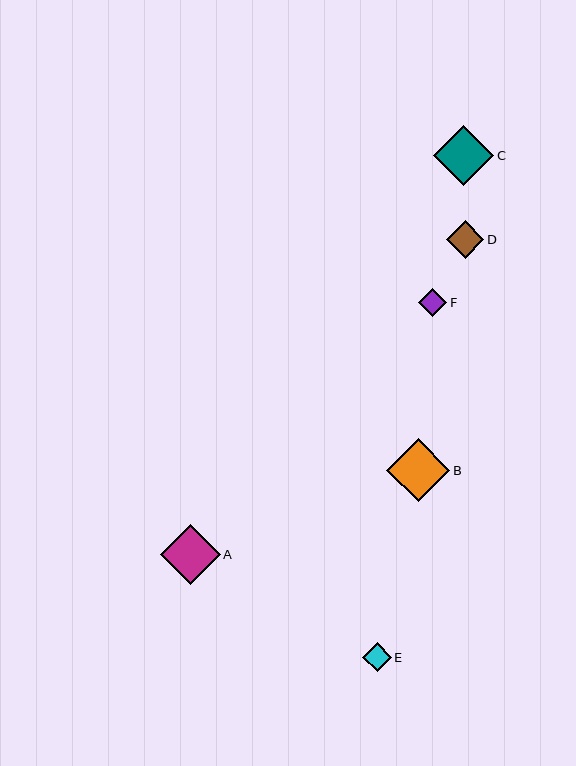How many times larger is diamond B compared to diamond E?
Diamond B is approximately 2.2 times the size of diamond E.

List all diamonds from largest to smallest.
From largest to smallest: B, C, A, D, E, F.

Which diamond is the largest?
Diamond B is the largest with a size of approximately 63 pixels.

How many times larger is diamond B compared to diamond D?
Diamond B is approximately 1.7 times the size of diamond D.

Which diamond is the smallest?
Diamond F is the smallest with a size of approximately 28 pixels.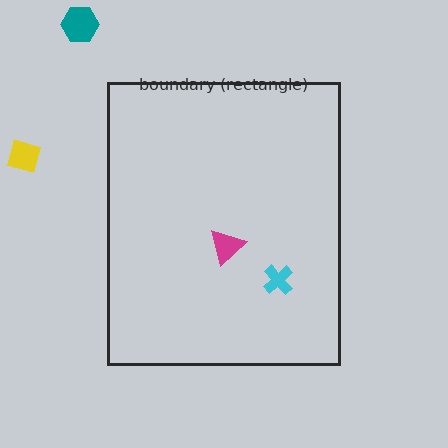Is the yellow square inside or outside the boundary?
Outside.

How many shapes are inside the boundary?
2 inside, 2 outside.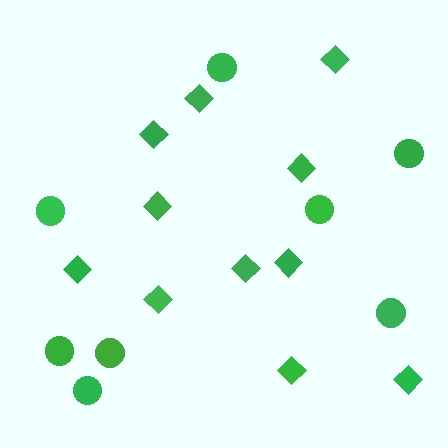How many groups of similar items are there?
There are 2 groups: one group of diamonds (11) and one group of circles (8).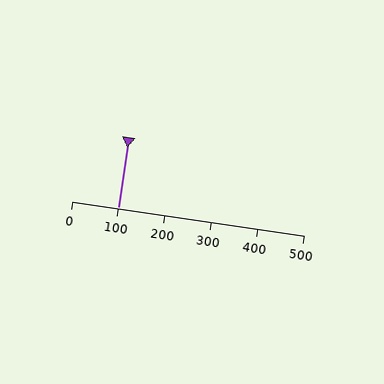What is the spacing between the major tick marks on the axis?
The major ticks are spaced 100 apart.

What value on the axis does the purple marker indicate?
The marker indicates approximately 100.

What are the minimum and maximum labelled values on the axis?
The axis runs from 0 to 500.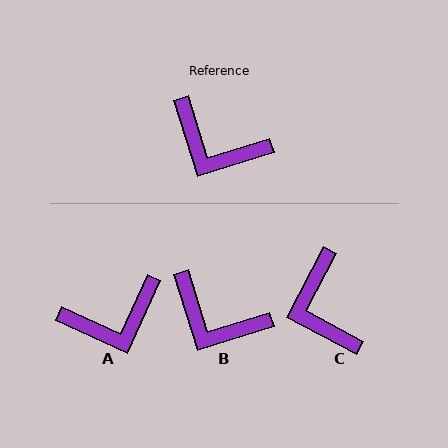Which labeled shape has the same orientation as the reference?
B.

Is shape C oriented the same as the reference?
No, it is off by about 45 degrees.